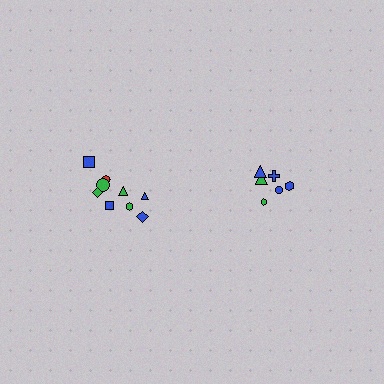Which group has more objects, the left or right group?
The left group.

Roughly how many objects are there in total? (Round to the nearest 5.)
Roughly 15 objects in total.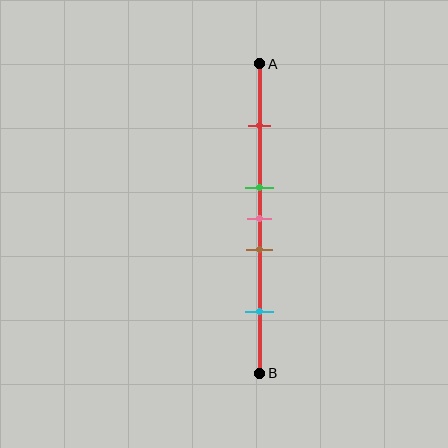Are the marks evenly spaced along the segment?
No, the marks are not evenly spaced.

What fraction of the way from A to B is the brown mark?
The brown mark is approximately 60% (0.6) of the way from A to B.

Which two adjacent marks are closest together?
The green and pink marks are the closest adjacent pair.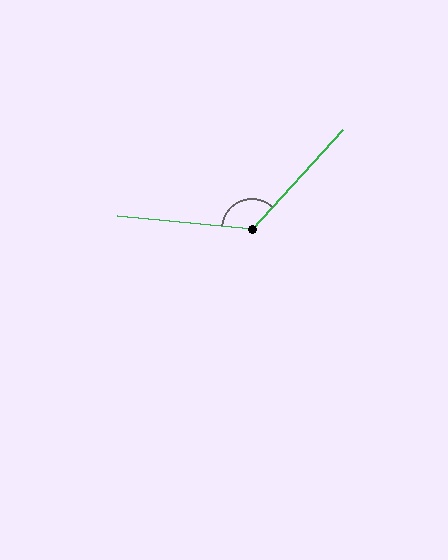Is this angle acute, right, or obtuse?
It is obtuse.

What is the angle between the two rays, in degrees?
Approximately 127 degrees.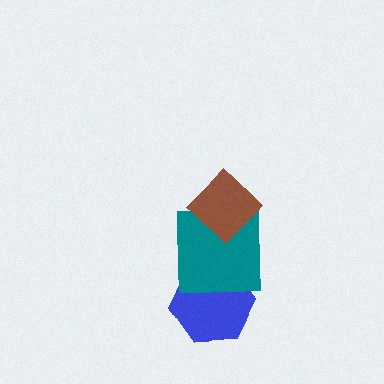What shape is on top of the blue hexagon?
The teal square is on top of the blue hexagon.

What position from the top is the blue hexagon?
The blue hexagon is 3rd from the top.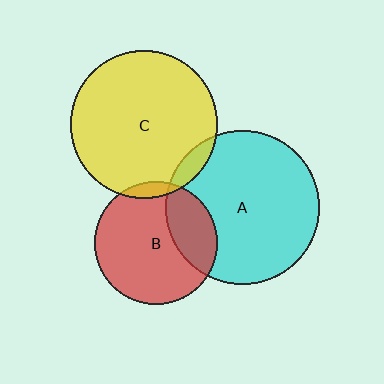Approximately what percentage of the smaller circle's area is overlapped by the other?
Approximately 5%.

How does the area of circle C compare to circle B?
Approximately 1.4 times.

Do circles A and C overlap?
Yes.